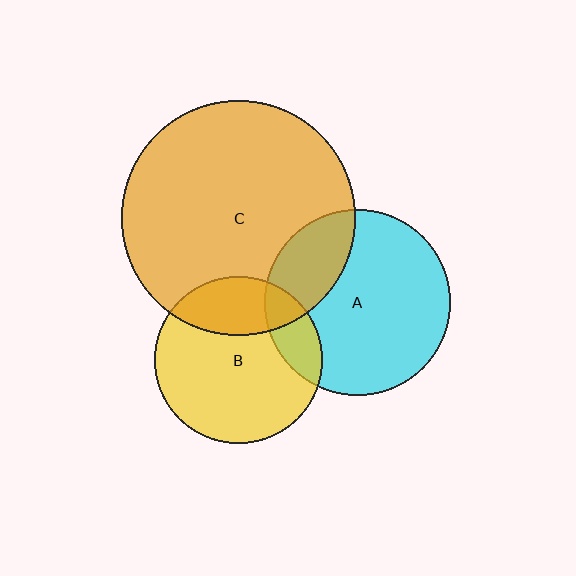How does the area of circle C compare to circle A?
Approximately 1.6 times.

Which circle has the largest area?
Circle C (orange).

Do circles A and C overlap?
Yes.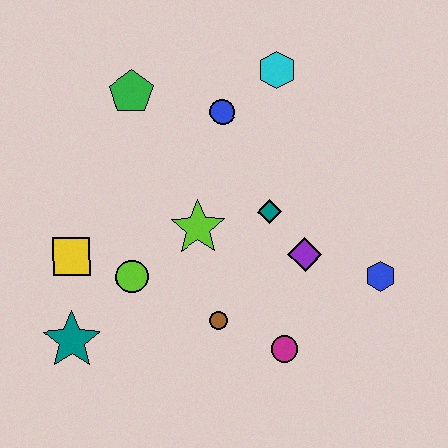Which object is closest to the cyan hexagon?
The blue circle is closest to the cyan hexagon.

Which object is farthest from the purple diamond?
The teal star is farthest from the purple diamond.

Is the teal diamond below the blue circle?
Yes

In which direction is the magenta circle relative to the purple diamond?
The magenta circle is below the purple diamond.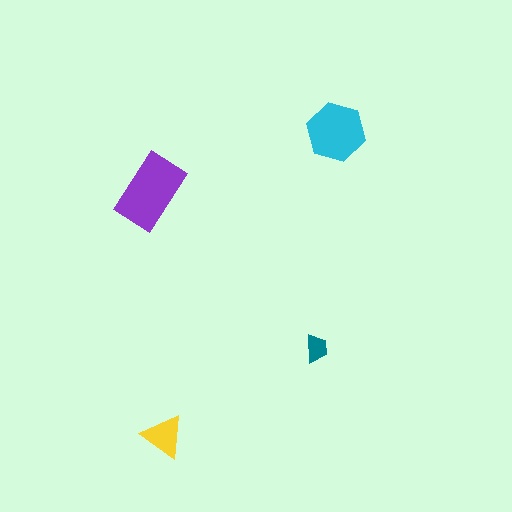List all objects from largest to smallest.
The purple rectangle, the cyan hexagon, the yellow triangle, the teal trapezoid.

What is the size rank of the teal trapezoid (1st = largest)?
4th.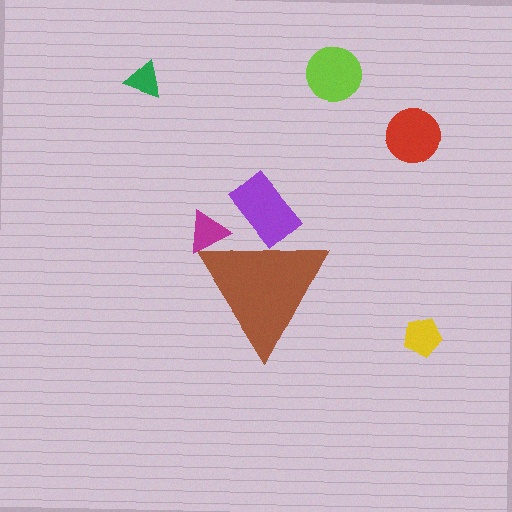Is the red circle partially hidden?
No, the red circle is fully visible.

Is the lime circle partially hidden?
No, the lime circle is fully visible.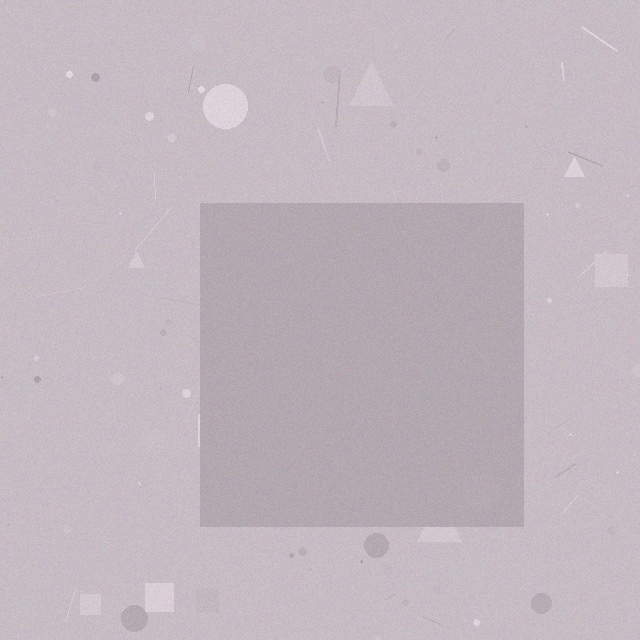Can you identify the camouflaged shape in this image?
The camouflaged shape is a square.